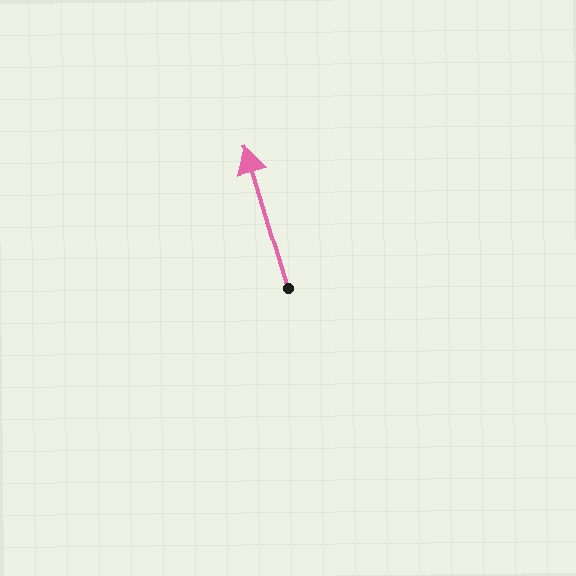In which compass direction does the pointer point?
North.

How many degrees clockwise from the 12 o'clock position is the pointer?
Approximately 343 degrees.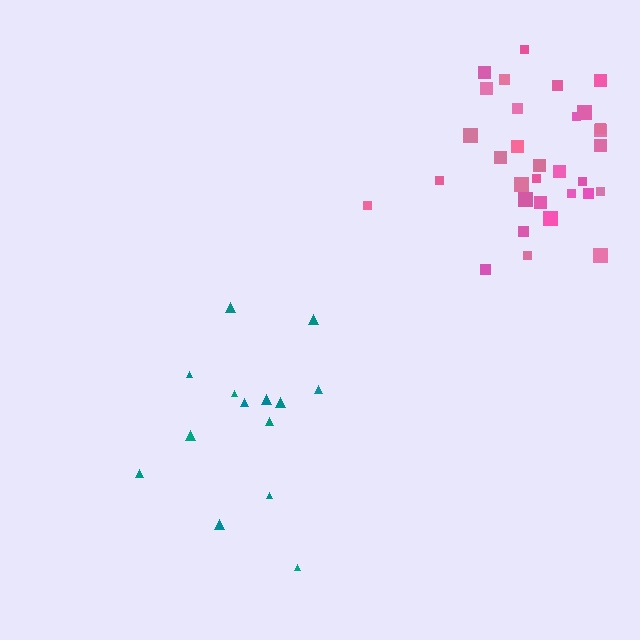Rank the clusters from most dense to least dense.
pink, teal.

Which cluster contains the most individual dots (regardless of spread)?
Pink (34).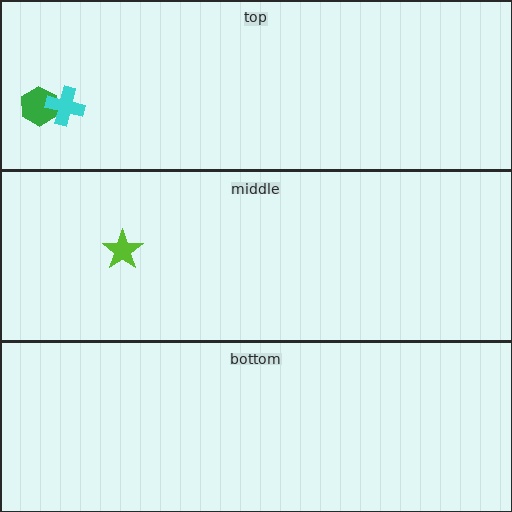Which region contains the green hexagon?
The top region.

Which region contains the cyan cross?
The top region.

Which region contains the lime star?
The middle region.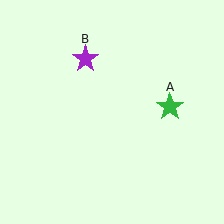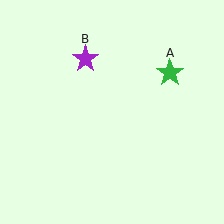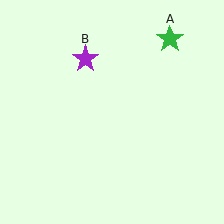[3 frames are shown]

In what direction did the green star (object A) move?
The green star (object A) moved up.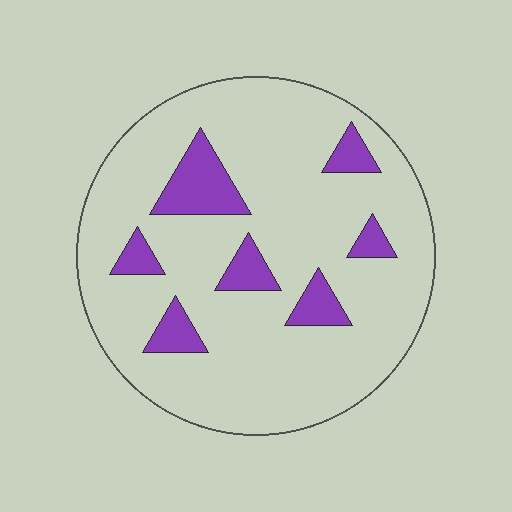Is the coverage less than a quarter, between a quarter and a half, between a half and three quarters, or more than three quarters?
Less than a quarter.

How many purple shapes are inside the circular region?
7.